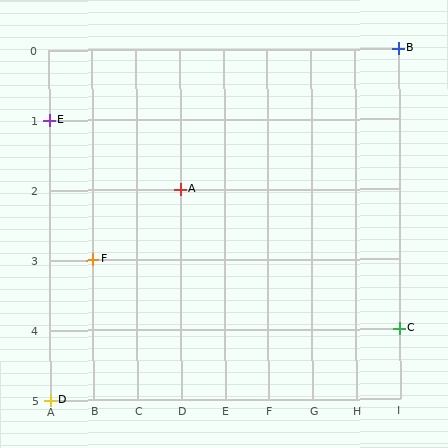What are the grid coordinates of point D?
Point D is at grid coordinates (A, 5).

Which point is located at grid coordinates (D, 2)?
Point A is at (D, 2).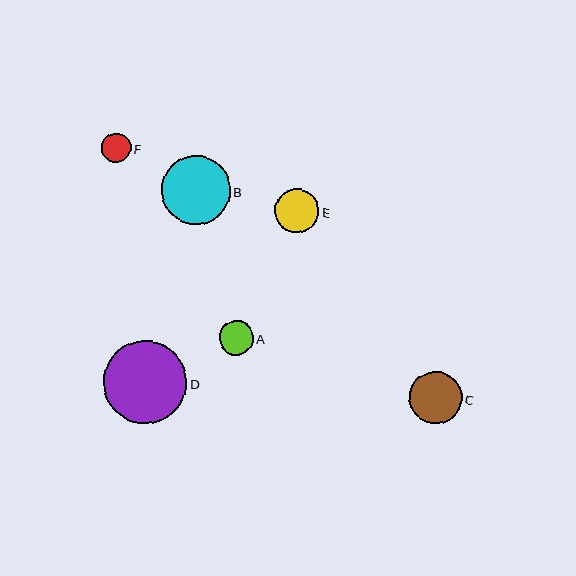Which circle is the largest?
Circle D is the largest with a size of approximately 83 pixels.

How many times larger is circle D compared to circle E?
Circle D is approximately 1.9 times the size of circle E.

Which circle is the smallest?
Circle F is the smallest with a size of approximately 29 pixels.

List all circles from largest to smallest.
From largest to smallest: D, B, C, E, A, F.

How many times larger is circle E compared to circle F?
Circle E is approximately 1.5 times the size of circle F.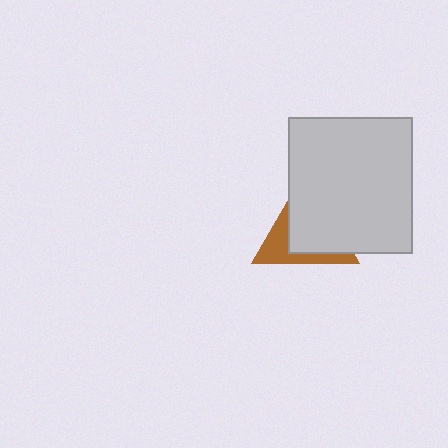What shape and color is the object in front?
The object in front is a light gray rectangle.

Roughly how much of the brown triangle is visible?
A small part of it is visible (roughly 36%).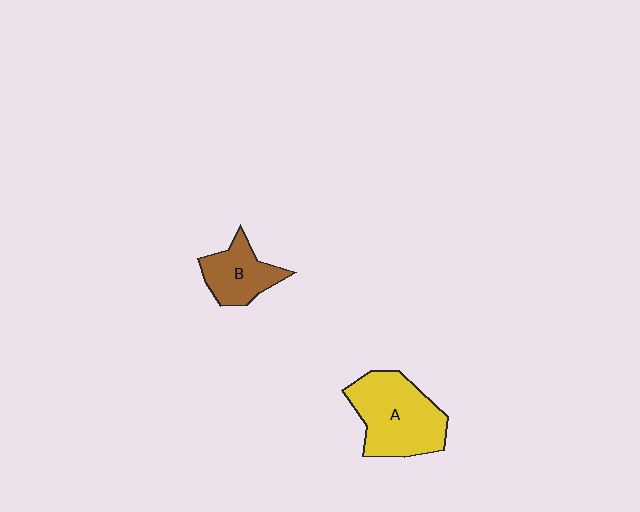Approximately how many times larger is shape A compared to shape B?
Approximately 1.8 times.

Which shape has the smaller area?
Shape B (brown).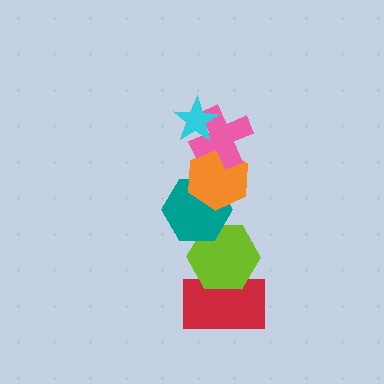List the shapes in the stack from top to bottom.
From top to bottom: the cyan star, the pink cross, the orange hexagon, the teal hexagon, the lime hexagon, the red rectangle.